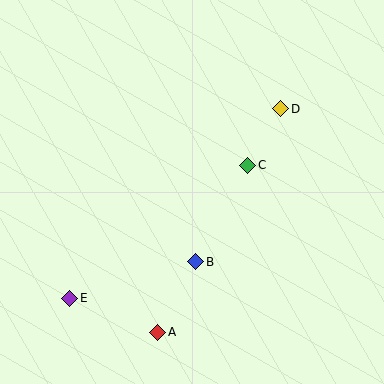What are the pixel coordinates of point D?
Point D is at (281, 109).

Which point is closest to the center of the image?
Point C at (248, 165) is closest to the center.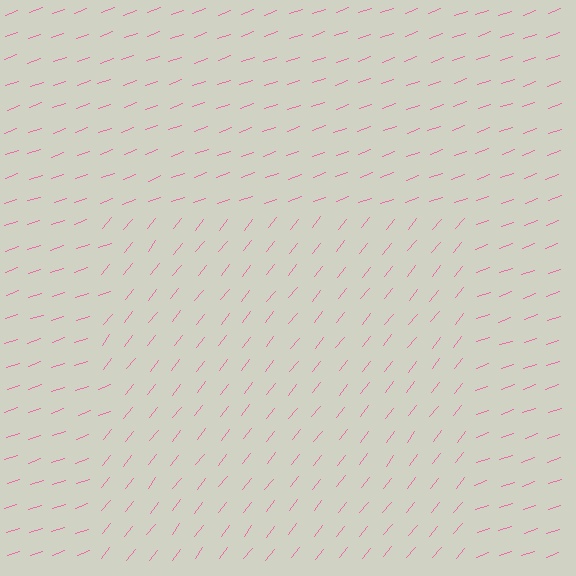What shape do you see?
I see a rectangle.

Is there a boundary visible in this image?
Yes, there is a texture boundary formed by a change in line orientation.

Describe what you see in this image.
The image is filled with small pink line segments. A rectangle region in the image has lines oriented differently from the surrounding lines, creating a visible texture boundary.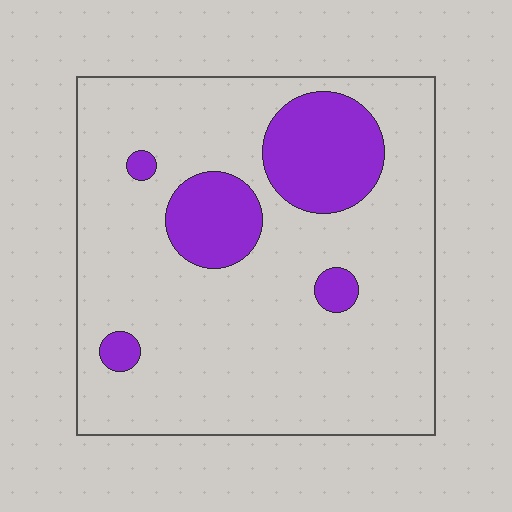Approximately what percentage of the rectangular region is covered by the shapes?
Approximately 20%.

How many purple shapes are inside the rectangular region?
5.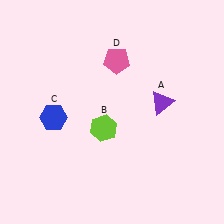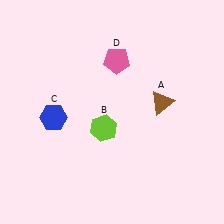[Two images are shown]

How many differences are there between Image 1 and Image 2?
There is 1 difference between the two images.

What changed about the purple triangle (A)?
In Image 1, A is purple. In Image 2, it changed to brown.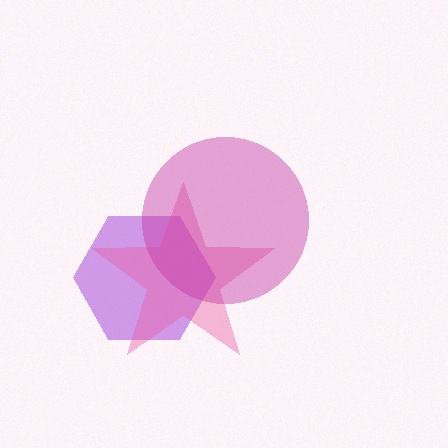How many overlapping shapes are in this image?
There are 3 overlapping shapes in the image.